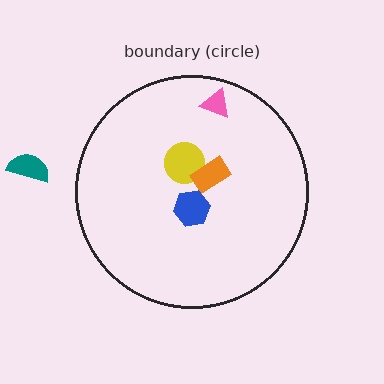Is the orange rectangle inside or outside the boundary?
Inside.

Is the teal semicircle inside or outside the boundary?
Outside.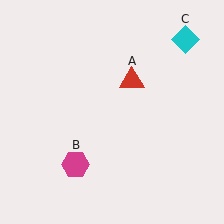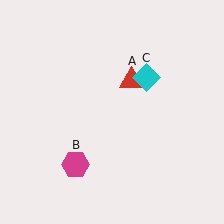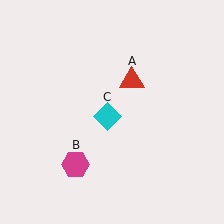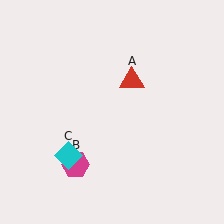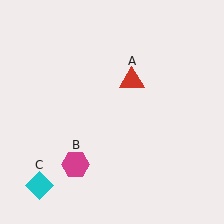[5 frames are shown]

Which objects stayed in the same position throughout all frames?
Red triangle (object A) and magenta hexagon (object B) remained stationary.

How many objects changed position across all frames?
1 object changed position: cyan diamond (object C).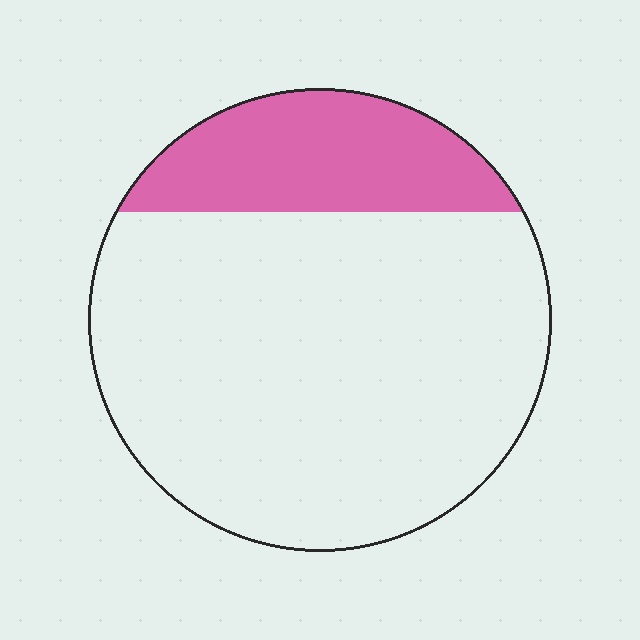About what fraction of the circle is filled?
About one fifth (1/5).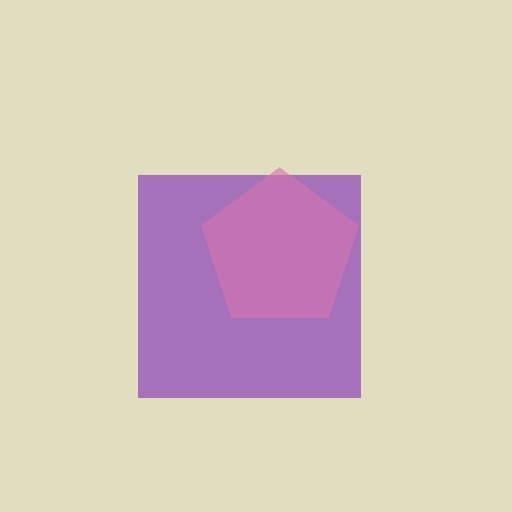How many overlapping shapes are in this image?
There are 2 overlapping shapes in the image.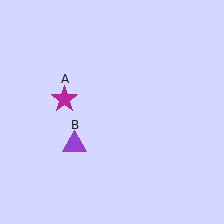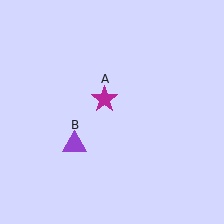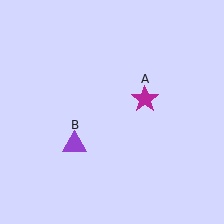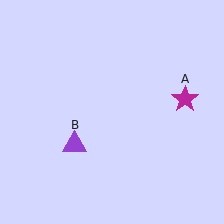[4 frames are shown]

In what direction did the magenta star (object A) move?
The magenta star (object A) moved right.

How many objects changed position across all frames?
1 object changed position: magenta star (object A).